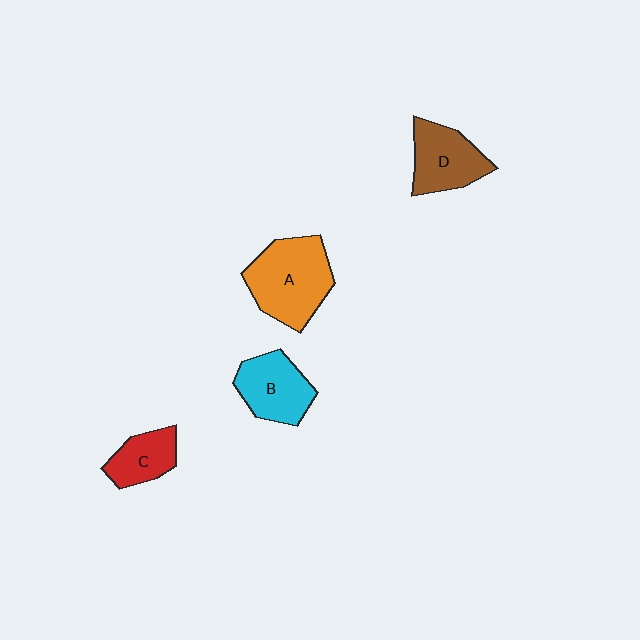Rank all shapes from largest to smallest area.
From largest to smallest: A (orange), D (brown), B (cyan), C (red).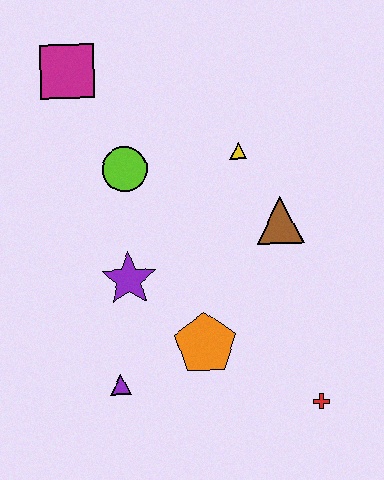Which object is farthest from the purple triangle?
The magenta square is farthest from the purple triangle.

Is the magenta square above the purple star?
Yes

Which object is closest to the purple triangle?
The orange pentagon is closest to the purple triangle.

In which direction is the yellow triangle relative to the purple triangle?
The yellow triangle is above the purple triangle.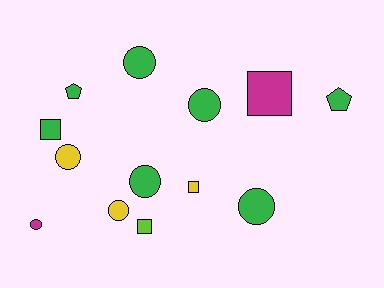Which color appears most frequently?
Green, with 7 objects.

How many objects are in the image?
There are 13 objects.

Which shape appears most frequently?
Circle, with 7 objects.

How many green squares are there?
There is 1 green square.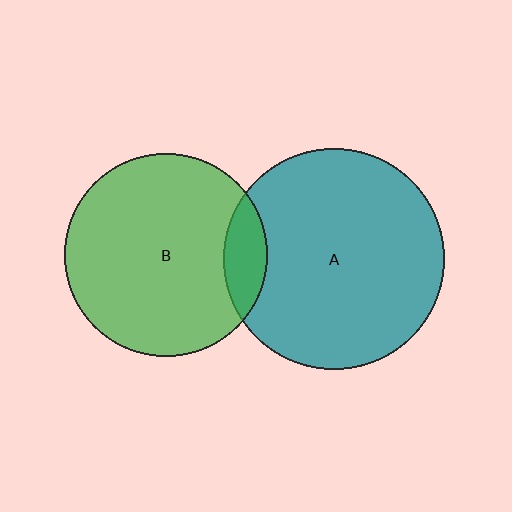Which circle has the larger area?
Circle A (teal).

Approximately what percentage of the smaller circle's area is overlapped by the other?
Approximately 10%.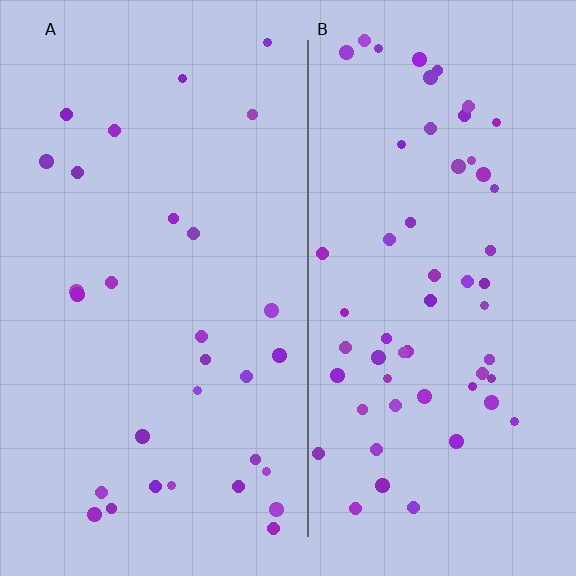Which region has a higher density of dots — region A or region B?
B (the right).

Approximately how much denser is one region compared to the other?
Approximately 1.9× — region B over region A.